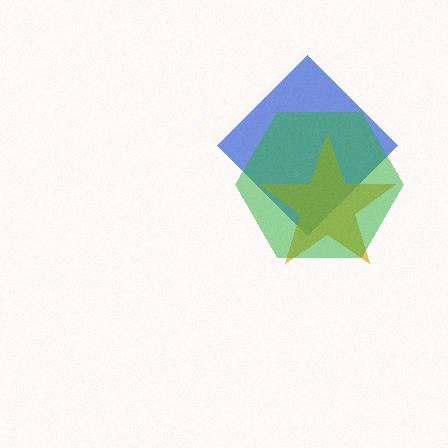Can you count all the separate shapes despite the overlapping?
Yes, there are 3 separate shapes.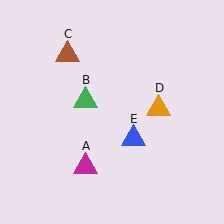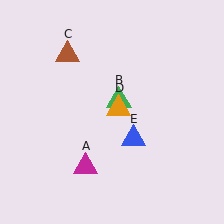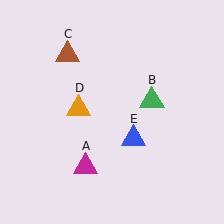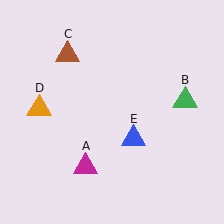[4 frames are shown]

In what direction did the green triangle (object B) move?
The green triangle (object B) moved right.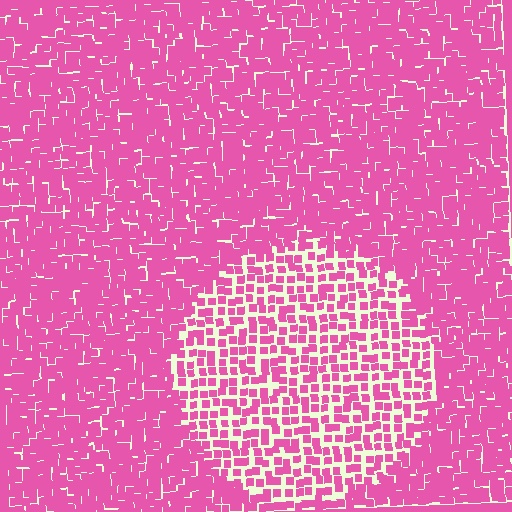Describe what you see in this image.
The image contains small pink elements arranged at two different densities. A circle-shaped region is visible where the elements are less densely packed than the surrounding area.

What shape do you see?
I see a circle.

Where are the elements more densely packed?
The elements are more densely packed outside the circle boundary.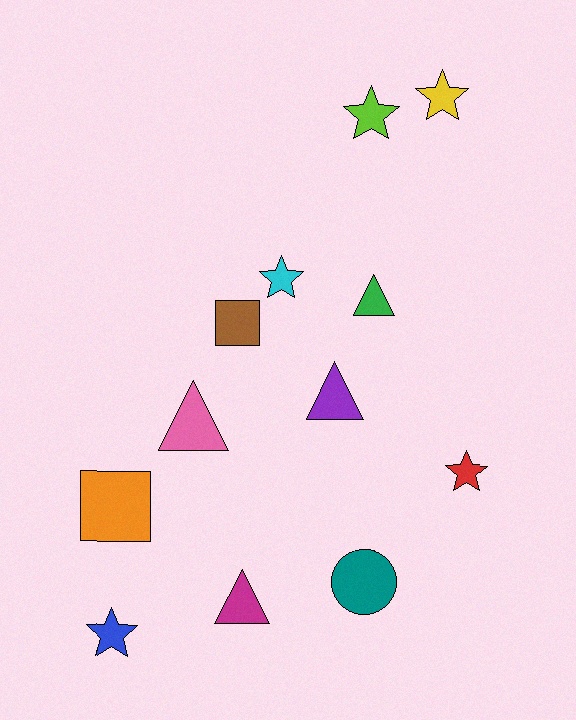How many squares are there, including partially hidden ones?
There are 2 squares.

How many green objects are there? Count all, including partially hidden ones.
There is 1 green object.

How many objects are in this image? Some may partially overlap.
There are 12 objects.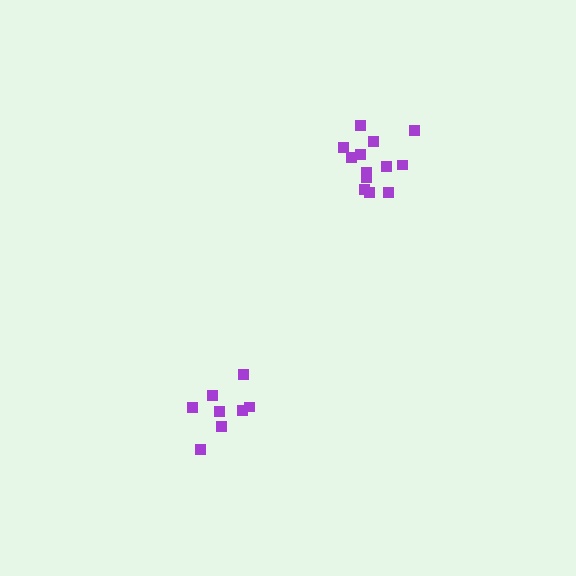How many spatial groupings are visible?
There are 2 spatial groupings.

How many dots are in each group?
Group 1: 8 dots, Group 2: 13 dots (21 total).